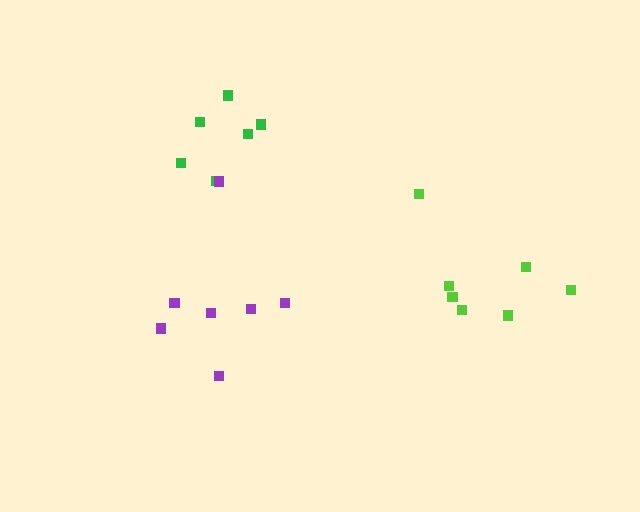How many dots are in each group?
Group 1: 8 dots, Group 2: 6 dots, Group 3: 7 dots (21 total).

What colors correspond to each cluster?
The clusters are colored: lime, green, purple.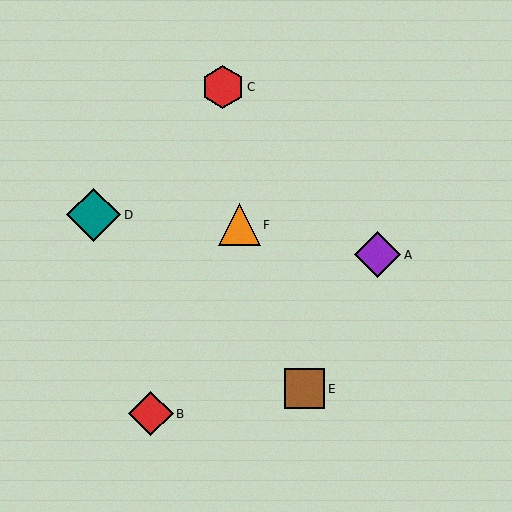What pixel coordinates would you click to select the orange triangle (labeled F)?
Click at (239, 225) to select the orange triangle F.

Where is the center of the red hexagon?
The center of the red hexagon is at (223, 87).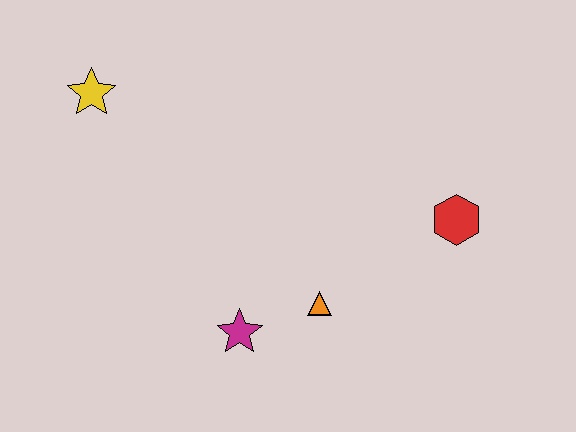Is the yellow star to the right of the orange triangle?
No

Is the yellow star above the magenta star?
Yes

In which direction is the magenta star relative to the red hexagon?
The magenta star is to the left of the red hexagon.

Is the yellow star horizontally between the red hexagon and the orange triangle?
No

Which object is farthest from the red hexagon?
The yellow star is farthest from the red hexagon.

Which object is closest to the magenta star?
The orange triangle is closest to the magenta star.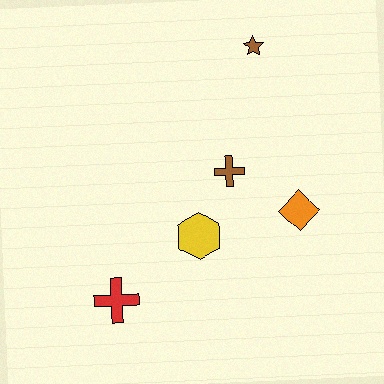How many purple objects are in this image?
There are no purple objects.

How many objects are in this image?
There are 5 objects.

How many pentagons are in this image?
There are no pentagons.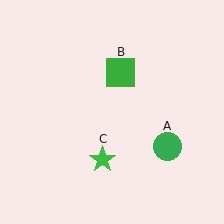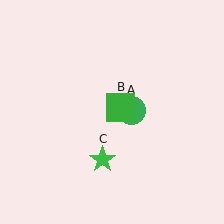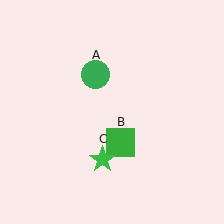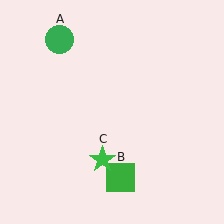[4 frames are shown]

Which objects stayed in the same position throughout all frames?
Green star (object C) remained stationary.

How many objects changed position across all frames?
2 objects changed position: green circle (object A), green square (object B).